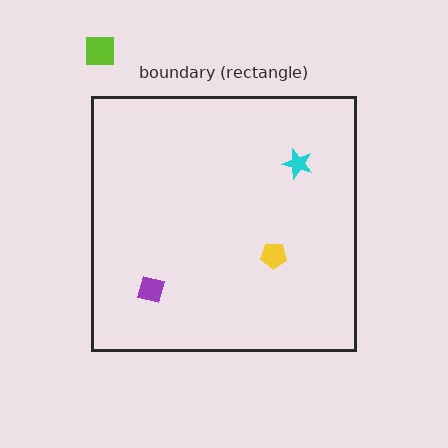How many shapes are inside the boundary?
3 inside, 1 outside.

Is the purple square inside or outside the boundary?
Inside.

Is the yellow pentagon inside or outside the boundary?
Inside.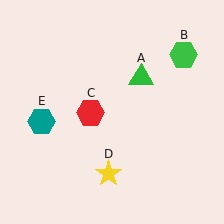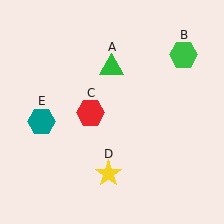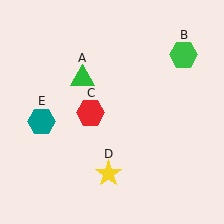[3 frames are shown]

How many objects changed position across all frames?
1 object changed position: green triangle (object A).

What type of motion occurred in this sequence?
The green triangle (object A) rotated counterclockwise around the center of the scene.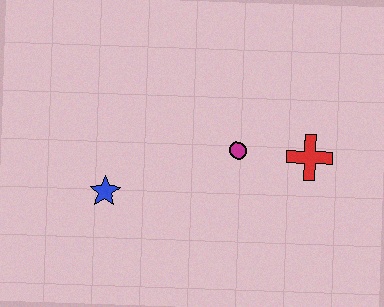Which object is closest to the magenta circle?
The red cross is closest to the magenta circle.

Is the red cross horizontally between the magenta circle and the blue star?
No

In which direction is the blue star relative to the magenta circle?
The blue star is to the left of the magenta circle.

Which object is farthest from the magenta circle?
The blue star is farthest from the magenta circle.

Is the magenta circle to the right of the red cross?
No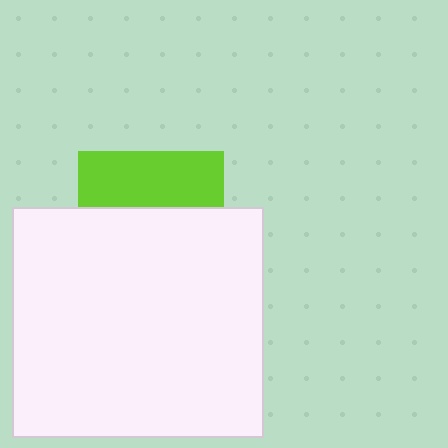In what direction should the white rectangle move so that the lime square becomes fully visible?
The white rectangle should move down. That is the shortest direction to clear the overlap and leave the lime square fully visible.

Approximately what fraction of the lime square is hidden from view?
Roughly 62% of the lime square is hidden behind the white rectangle.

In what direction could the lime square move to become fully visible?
The lime square could move up. That would shift it out from behind the white rectangle entirely.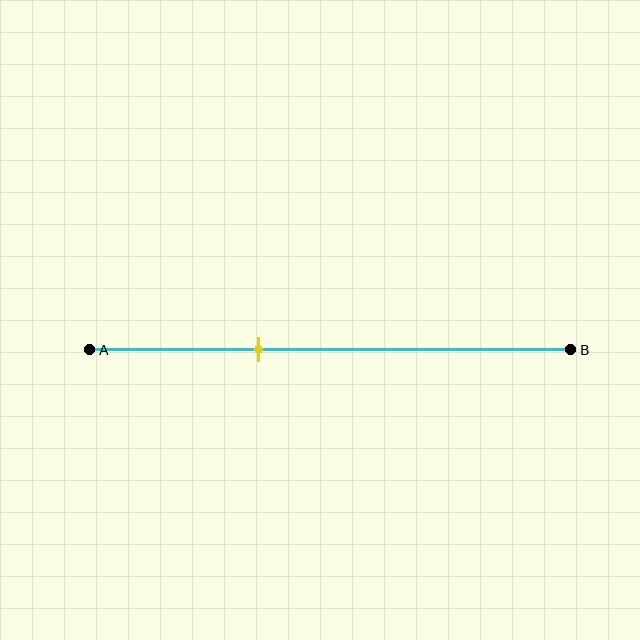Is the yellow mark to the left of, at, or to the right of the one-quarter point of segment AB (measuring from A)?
The yellow mark is to the right of the one-quarter point of segment AB.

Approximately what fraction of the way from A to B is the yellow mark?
The yellow mark is approximately 35% of the way from A to B.